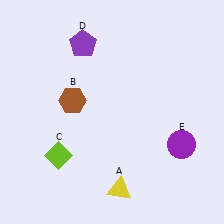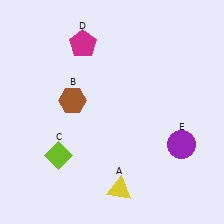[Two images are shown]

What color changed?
The pentagon (D) changed from purple in Image 1 to magenta in Image 2.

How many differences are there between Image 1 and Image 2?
There is 1 difference between the two images.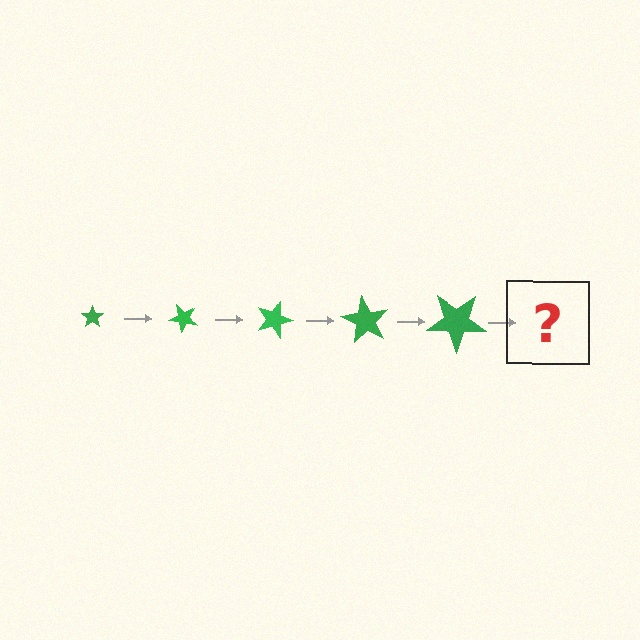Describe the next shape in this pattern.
It should be a star, larger than the previous one and rotated 225 degrees from the start.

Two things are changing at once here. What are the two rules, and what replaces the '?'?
The two rules are that the star grows larger each step and it rotates 45 degrees each step. The '?' should be a star, larger than the previous one and rotated 225 degrees from the start.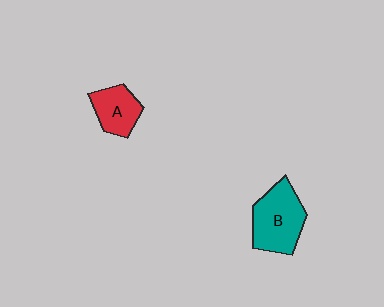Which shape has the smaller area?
Shape A (red).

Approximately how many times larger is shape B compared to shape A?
Approximately 1.6 times.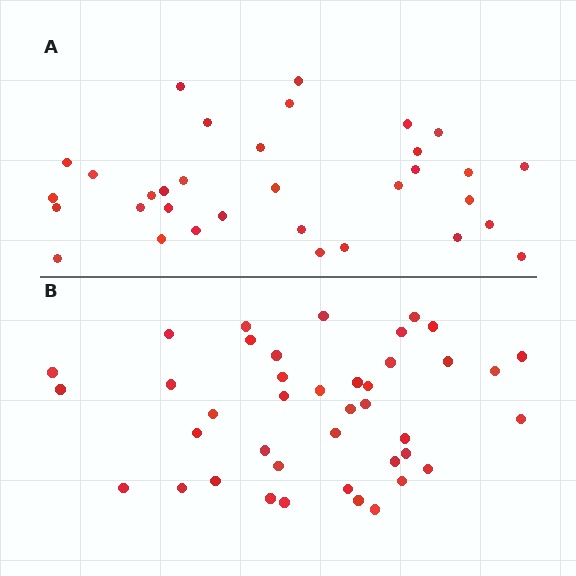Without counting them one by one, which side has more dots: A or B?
Region B (the bottom region) has more dots.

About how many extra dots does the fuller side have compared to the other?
Region B has roughly 8 or so more dots than region A.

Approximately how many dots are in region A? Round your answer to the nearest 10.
About 30 dots. (The exact count is 33, which rounds to 30.)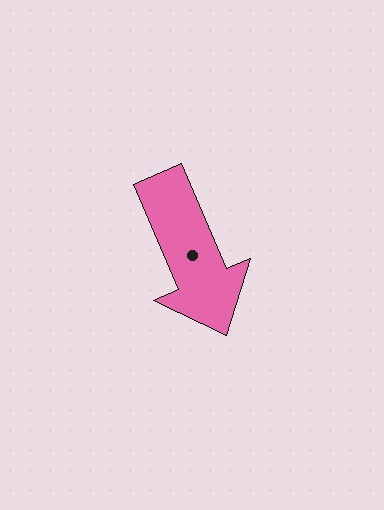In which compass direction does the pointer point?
Southeast.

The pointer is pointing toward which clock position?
Roughly 5 o'clock.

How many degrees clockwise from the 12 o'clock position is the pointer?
Approximately 157 degrees.